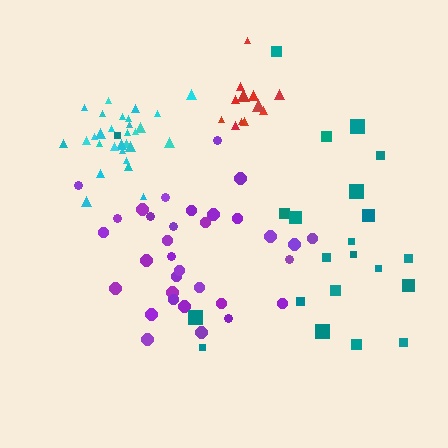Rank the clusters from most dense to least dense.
cyan, red, purple, teal.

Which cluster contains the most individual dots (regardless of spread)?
Purple (33).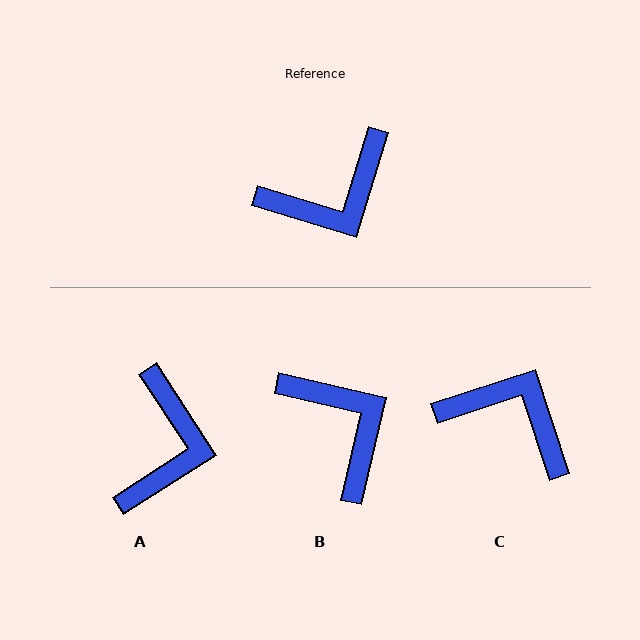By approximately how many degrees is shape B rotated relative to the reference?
Approximately 94 degrees counter-clockwise.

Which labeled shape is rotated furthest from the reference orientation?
C, about 125 degrees away.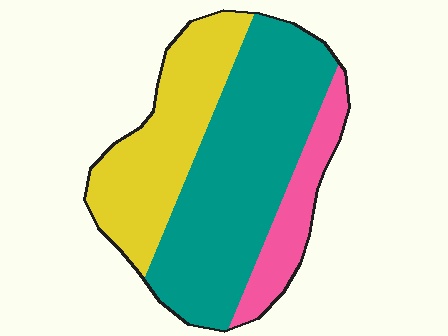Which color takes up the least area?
Pink, at roughly 15%.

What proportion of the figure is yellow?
Yellow takes up between a sixth and a third of the figure.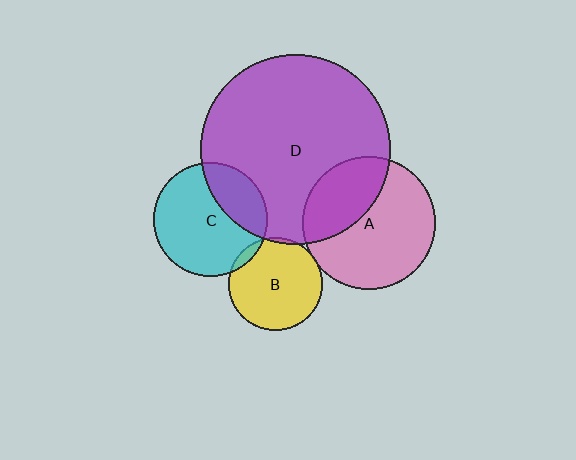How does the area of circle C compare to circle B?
Approximately 1.5 times.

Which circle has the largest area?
Circle D (purple).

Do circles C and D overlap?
Yes.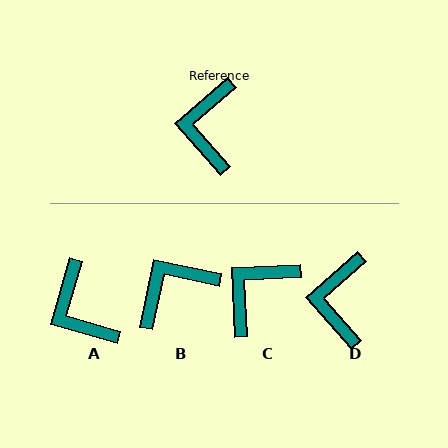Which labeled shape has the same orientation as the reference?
D.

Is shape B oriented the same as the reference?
No, it is off by about 53 degrees.